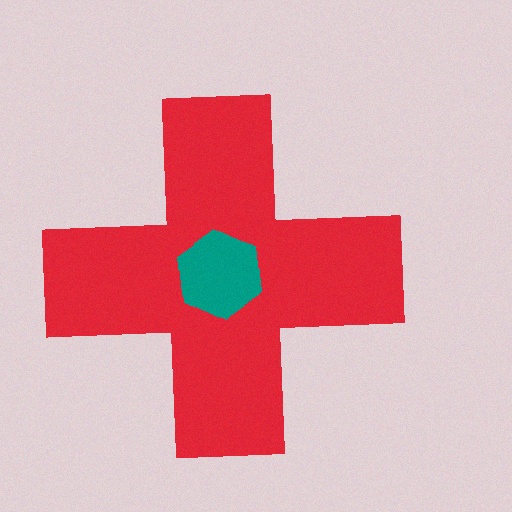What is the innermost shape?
The teal hexagon.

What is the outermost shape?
The red cross.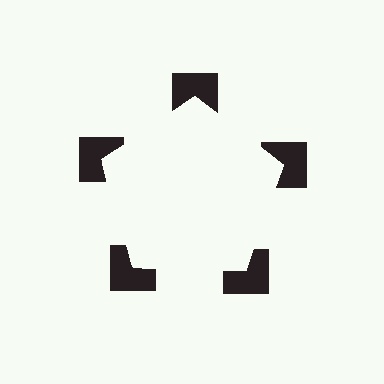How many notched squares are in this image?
There are 5 — one at each vertex of the illusory pentagon.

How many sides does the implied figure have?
5 sides.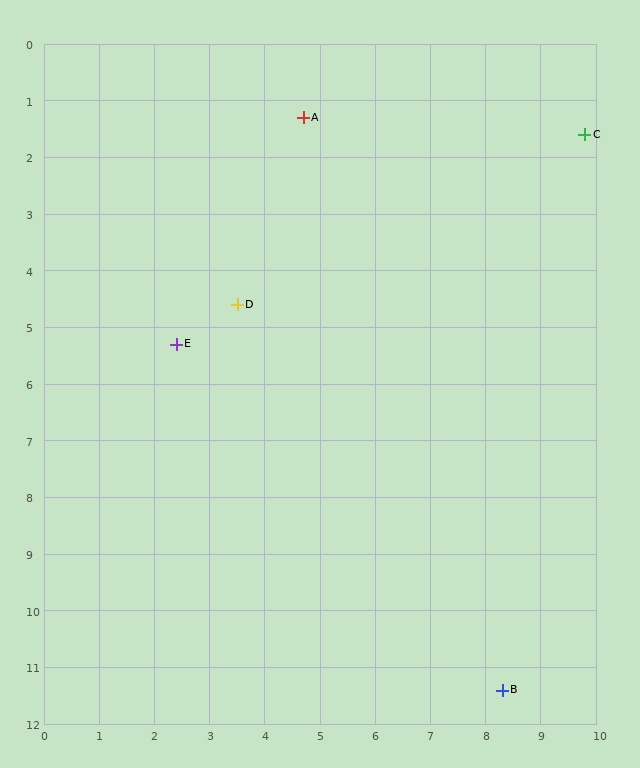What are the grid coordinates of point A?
Point A is at approximately (4.7, 1.3).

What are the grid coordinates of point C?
Point C is at approximately (9.8, 1.6).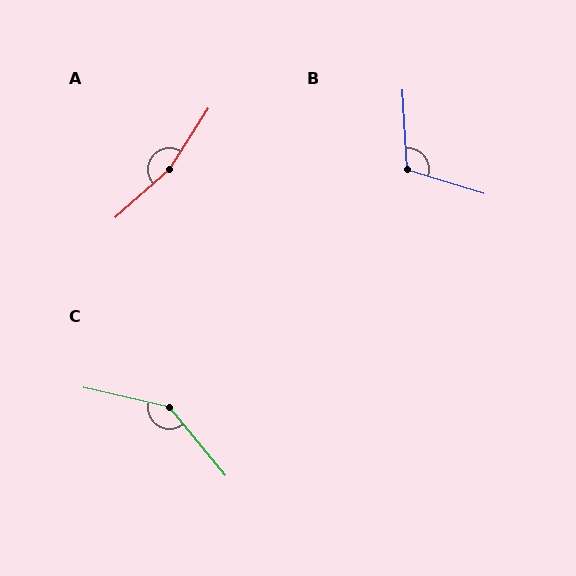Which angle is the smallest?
B, at approximately 110 degrees.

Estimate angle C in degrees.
Approximately 143 degrees.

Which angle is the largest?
A, at approximately 164 degrees.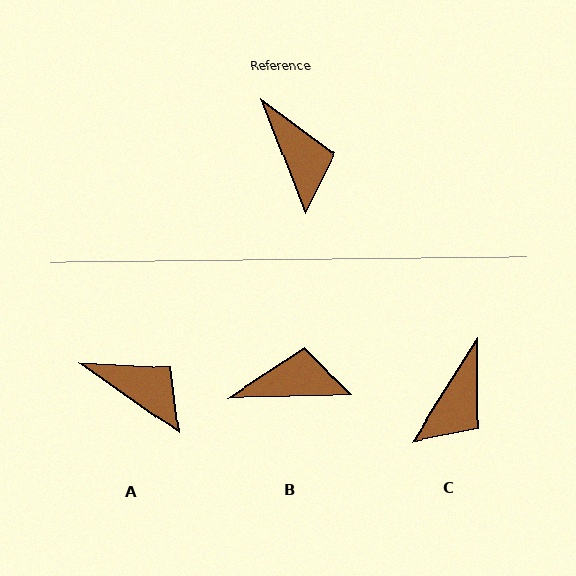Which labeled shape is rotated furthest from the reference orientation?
B, about 70 degrees away.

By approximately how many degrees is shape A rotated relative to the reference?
Approximately 34 degrees counter-clockwise.